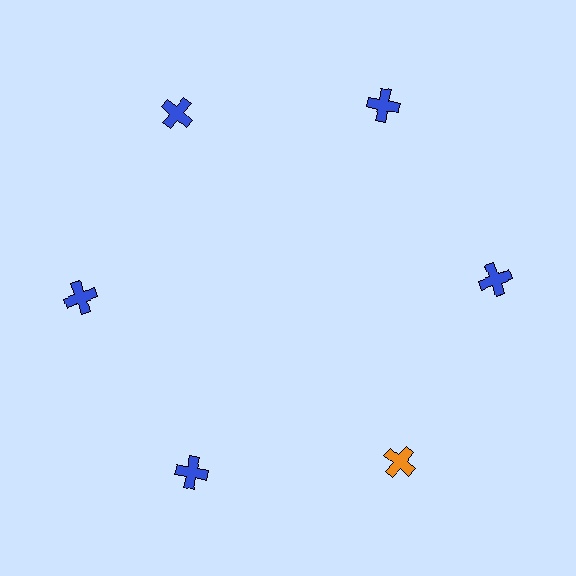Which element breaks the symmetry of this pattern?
The orange cross at roughly the 5 o'clock position breaks the symmetry. All other shapes are blue crosses.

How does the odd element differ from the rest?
It has a different color: orange instead of blue.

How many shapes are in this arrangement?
There are 6 shapes arranged in a ring pattern.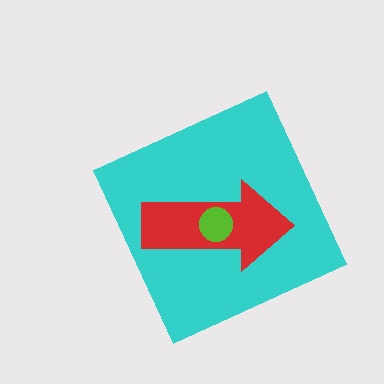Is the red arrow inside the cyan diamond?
Yes.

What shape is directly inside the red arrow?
The lime circle.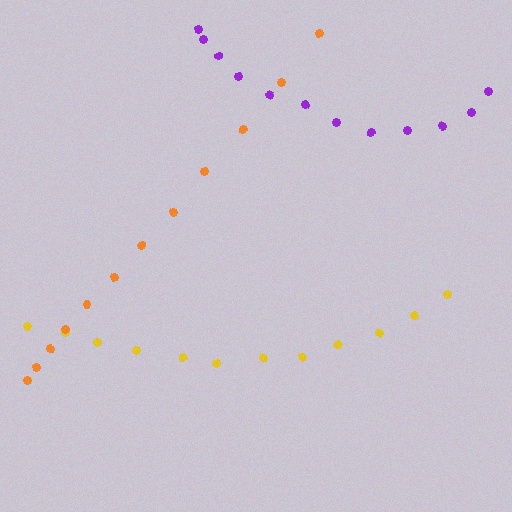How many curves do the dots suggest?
There are 3 distinct paths.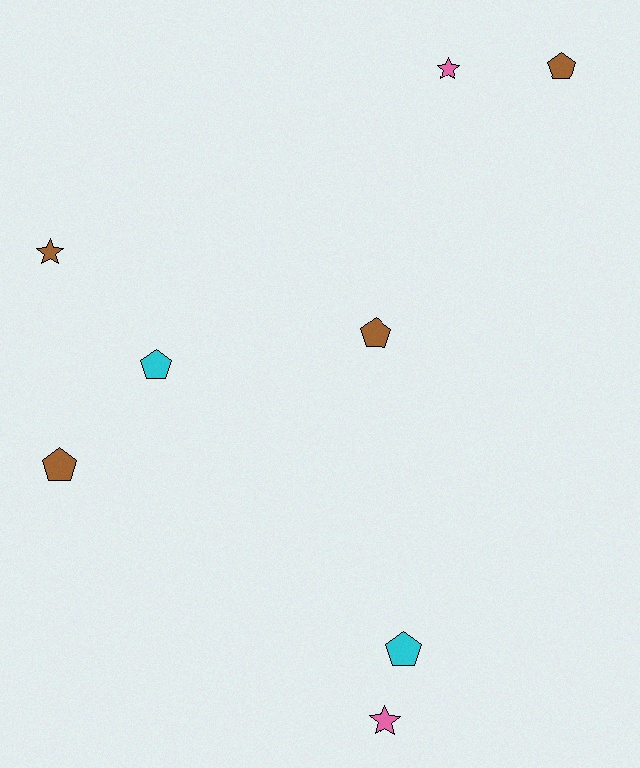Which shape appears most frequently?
Pentagon, with 5 objects.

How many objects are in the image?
There are 8 objects.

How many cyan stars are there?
There are no cyan stars.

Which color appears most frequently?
Brown, with 4 objects.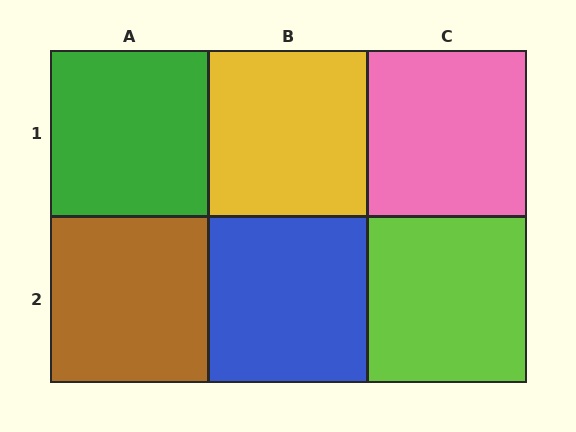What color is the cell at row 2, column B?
Blue.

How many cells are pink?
1 cell is pink.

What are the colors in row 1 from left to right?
Green, yellow, pink.